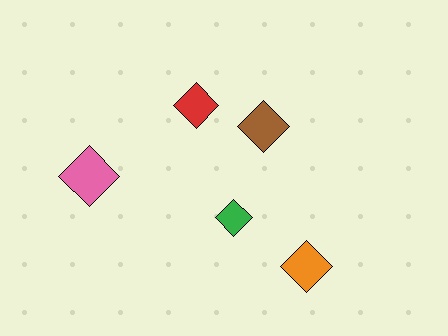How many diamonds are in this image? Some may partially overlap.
There are 5 diamonds.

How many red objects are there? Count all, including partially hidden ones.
There is 1 red object.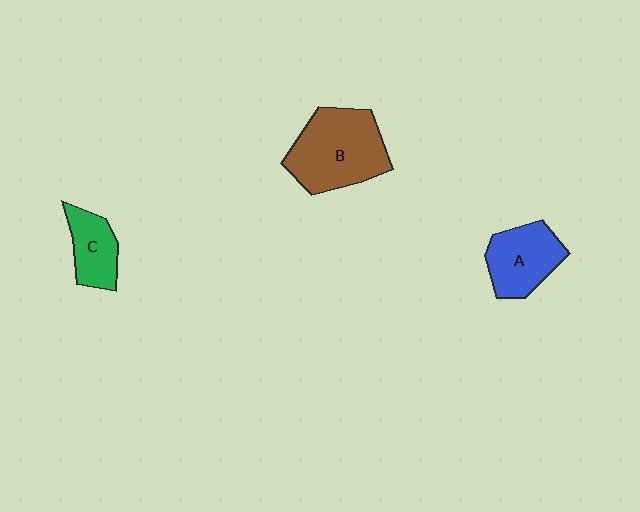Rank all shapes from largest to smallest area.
From largest to smallest: B (brown), A (blue), C (green).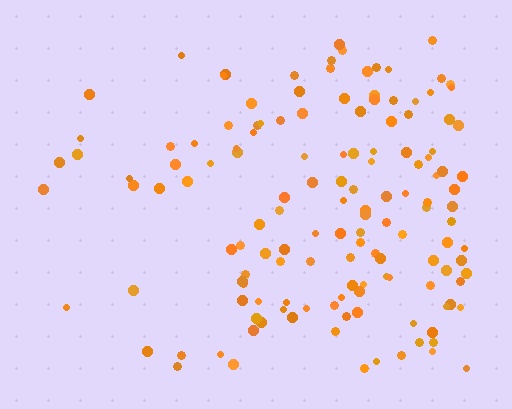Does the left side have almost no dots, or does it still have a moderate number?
Still a moderate number, just noticeably fewer than the right.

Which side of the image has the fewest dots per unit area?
The left.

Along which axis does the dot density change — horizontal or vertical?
Horizontal.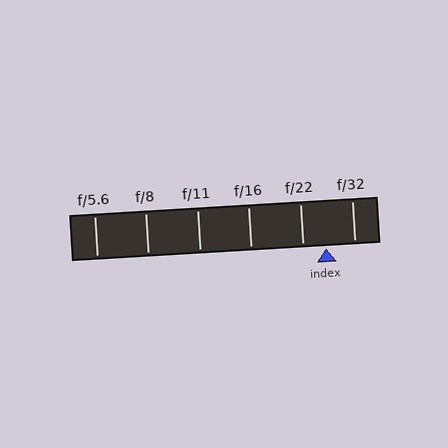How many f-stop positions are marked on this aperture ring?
There are 6 f-stop positions marked.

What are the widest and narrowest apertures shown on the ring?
The widest aperture shown is f/5.6 and the narrowest is f/32.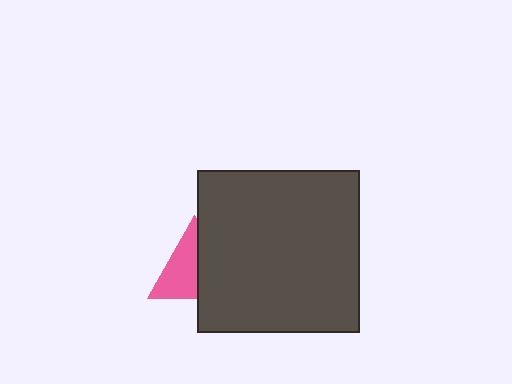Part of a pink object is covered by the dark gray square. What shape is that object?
It is a triangle.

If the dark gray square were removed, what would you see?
You would see the complete pink triangle.